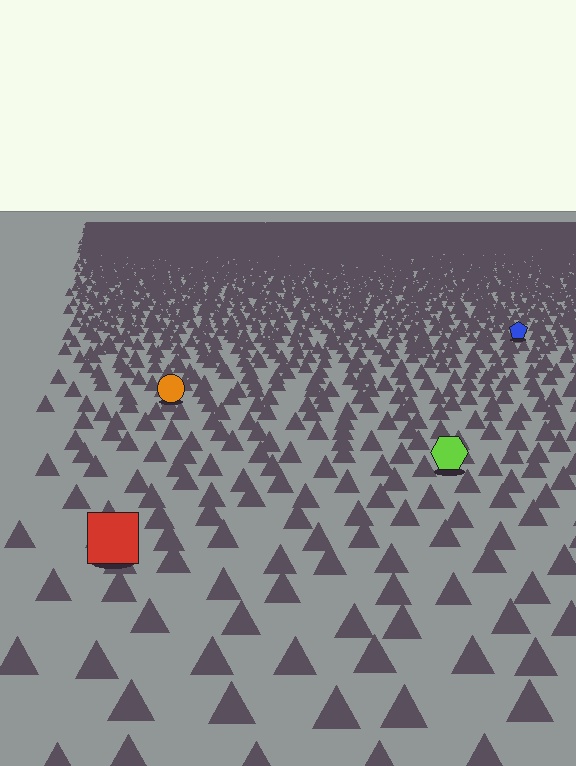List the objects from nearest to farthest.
From nearest to farthest: the red square, the lime hexagon, the orange circle, the blue pentagon.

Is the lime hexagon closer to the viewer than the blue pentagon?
Yes. The lime hexagon is closer — you can tell from the texture gradient: the ground texture is coarser near it.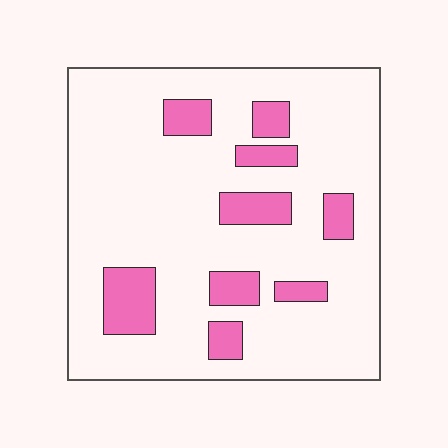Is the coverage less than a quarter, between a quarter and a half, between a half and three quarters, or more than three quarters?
Less than a quarter.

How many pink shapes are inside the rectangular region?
9.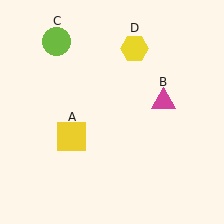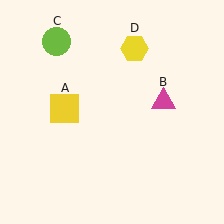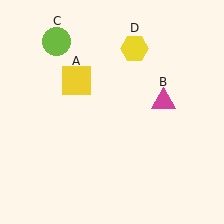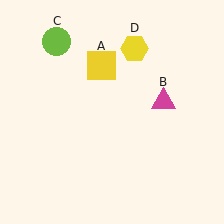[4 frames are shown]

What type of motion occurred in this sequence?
The yellow square (object A) rotated clockwise around the center of the scene.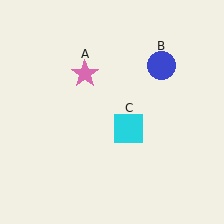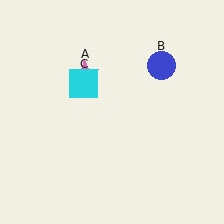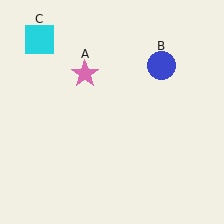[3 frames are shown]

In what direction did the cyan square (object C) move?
The cyan square (object C) moved up and to the left.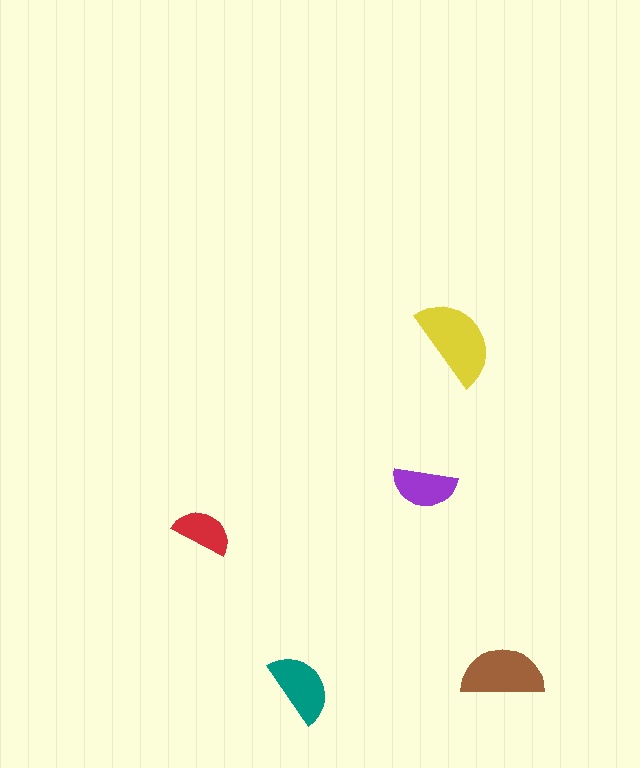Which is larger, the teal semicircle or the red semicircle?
The teal one.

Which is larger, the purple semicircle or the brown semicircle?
The brown one.